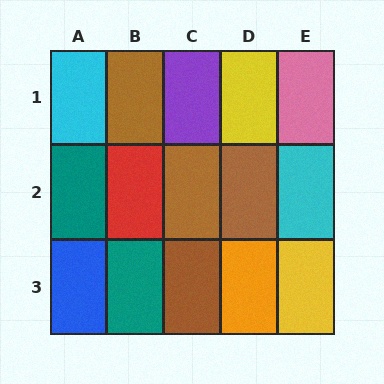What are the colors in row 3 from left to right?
Blue, teal, brown, orange, yellow.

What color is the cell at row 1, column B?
Brown.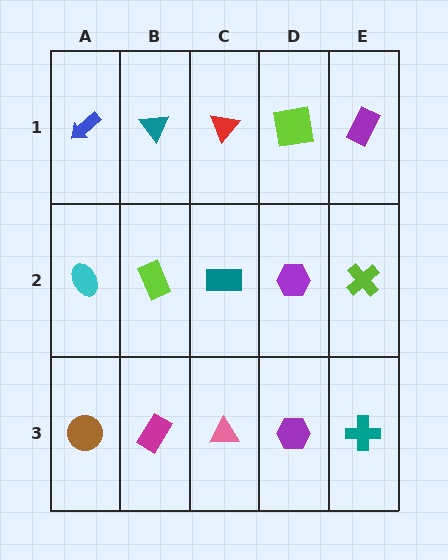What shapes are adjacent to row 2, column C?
A red triangle (row 1, column C), a pink triangle (row 3, column C), a lime rectangle (row 2, column B), a purple hexagon (row 2, column D).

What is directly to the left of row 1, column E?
A lime square.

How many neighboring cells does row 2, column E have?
3.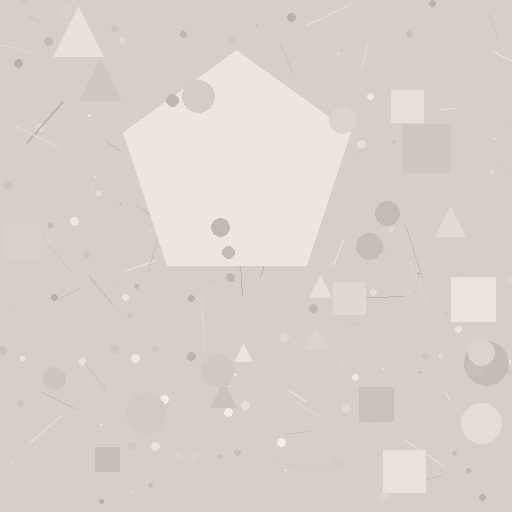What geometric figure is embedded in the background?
A pentagon is embedded in the background.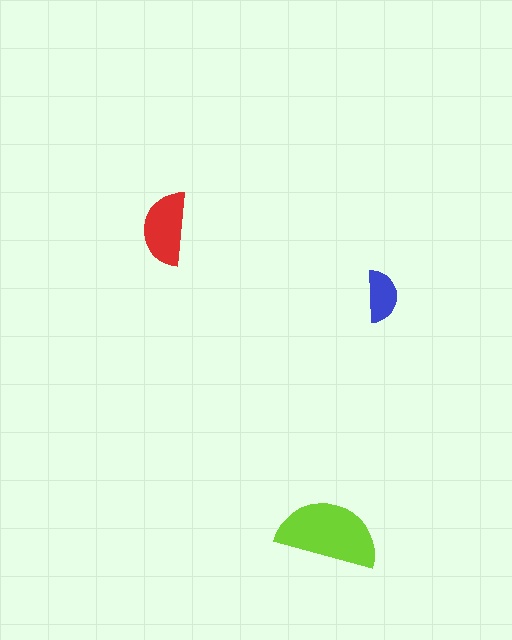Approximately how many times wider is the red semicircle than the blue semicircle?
About 1.5 times wider.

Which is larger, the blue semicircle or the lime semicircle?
The lime one.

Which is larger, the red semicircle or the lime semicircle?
The lime one.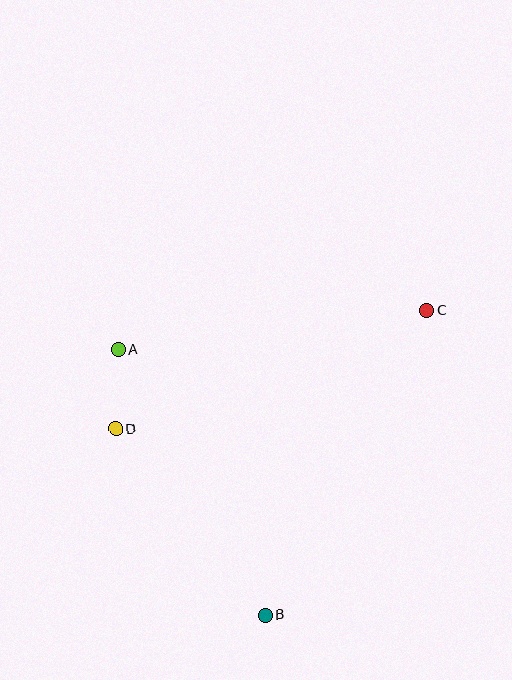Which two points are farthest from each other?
Points B and C are farthest from each other.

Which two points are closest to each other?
Points A and D are closest to each other.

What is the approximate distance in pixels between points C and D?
The distance between C and D is approximately 333 pixels.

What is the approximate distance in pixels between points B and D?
The distance between B and D is approximately 239 pixels.